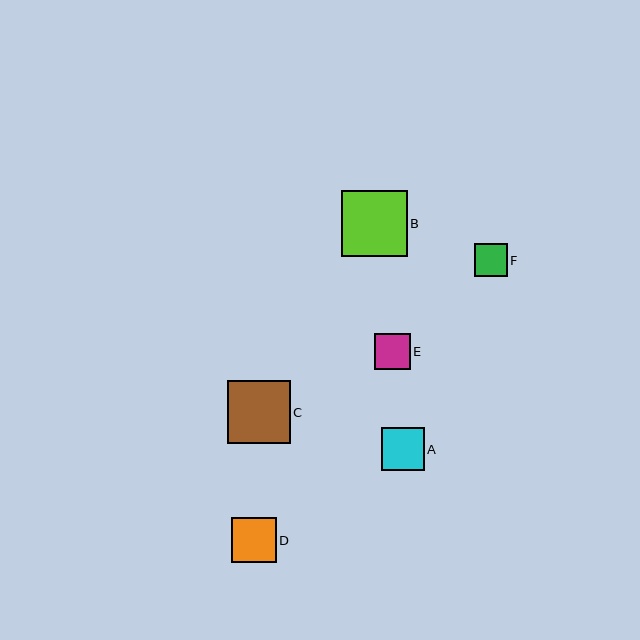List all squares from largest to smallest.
From largest to smallest: B, C, D, A, E, F.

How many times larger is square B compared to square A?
Square B is approximately 1.5 times the size of square A.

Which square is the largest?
Square B is the largest with a size of approximately 66 pixels.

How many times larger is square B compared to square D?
Square B is approximately 1.5 times the size of square D.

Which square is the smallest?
Square F is the smallest with a size of approximately 33 pixels.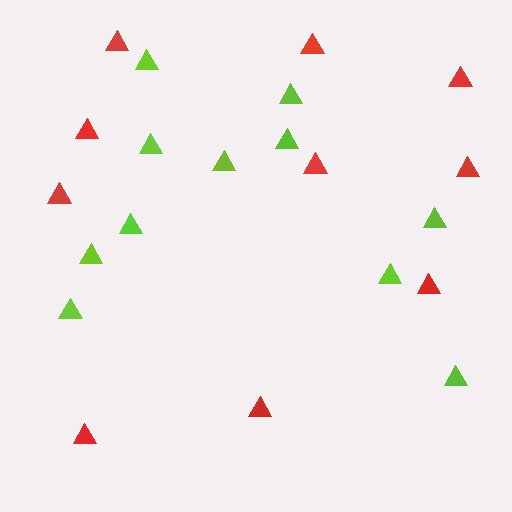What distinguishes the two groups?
There are 2 groups: one group of red triangles (10) and one group of lime triangles (11).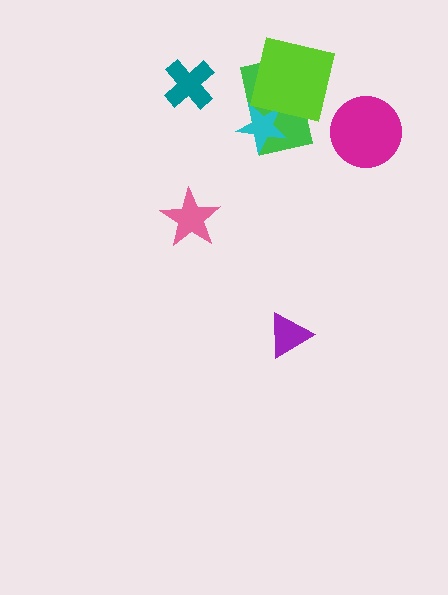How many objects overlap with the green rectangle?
2 objects overlap with the green rectangle.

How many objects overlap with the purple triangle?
0 objects overlap with the purple triangle.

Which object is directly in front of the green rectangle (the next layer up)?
The cyan star is directly in front of the green rectangle.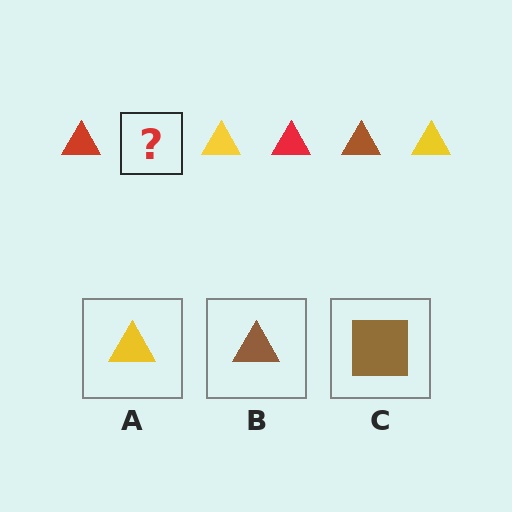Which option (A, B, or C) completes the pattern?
B.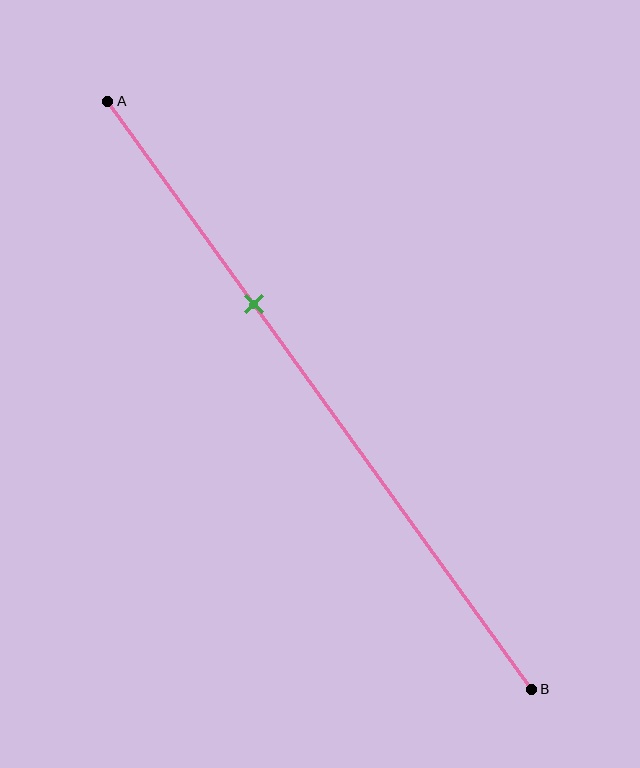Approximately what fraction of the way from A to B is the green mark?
The green mark is approximately 35% of the way from A to B.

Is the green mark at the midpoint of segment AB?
No, the mark is at about 35% from A, not at the 50% midpoint.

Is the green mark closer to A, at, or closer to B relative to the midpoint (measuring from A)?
The green mark is closer to point A than the midpoint of segment AB.